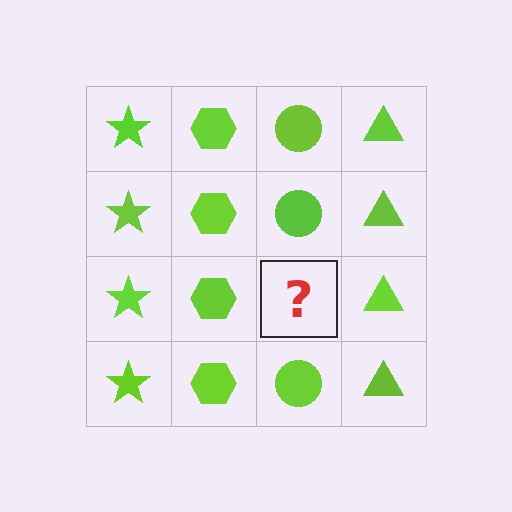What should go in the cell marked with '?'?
The missing cell should contain a lime circle.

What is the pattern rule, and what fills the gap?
The rule is that each column has a consistent shape. The gap should be filled with a lime circle.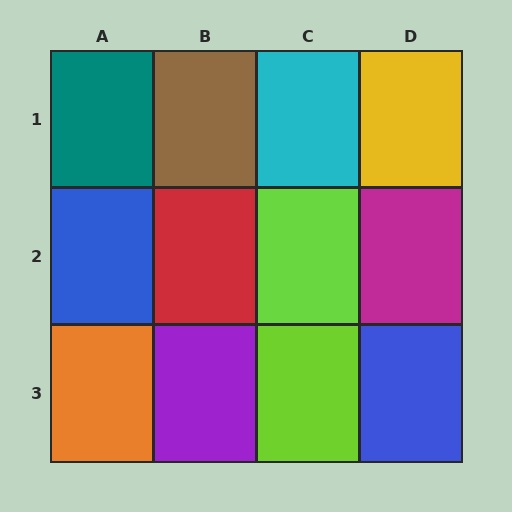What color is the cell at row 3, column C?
Lime.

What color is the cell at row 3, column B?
Purple.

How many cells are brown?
1 cell is brown.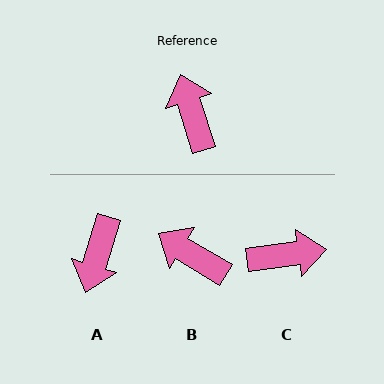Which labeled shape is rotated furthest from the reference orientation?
A, about 145 degrees away.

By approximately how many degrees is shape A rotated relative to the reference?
Approximately 145 degrees counter-clockwise.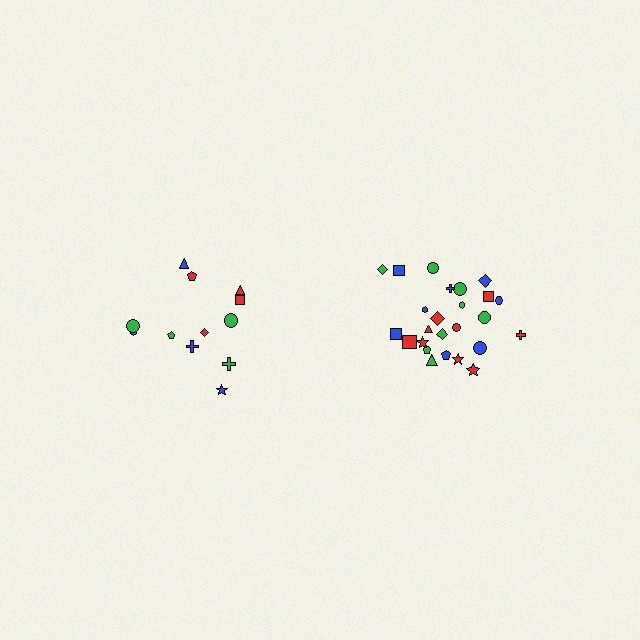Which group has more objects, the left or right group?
The right group.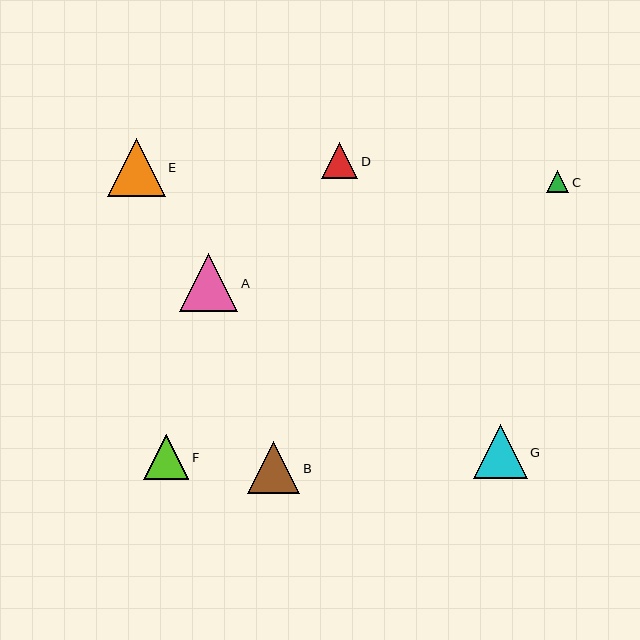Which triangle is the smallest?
Triangle C is the smallest with a size of approximately 22 pixels.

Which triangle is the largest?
Triangle A is the largest with a size of approximately 58 pixels.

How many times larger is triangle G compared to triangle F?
Triangle G is approximately 1.2 times the size of triangle F.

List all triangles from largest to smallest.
From largest to smallest: A, E, G, B, F, D, C.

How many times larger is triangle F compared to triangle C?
Triangle F is approximately 2.0 times the size of triangle C.